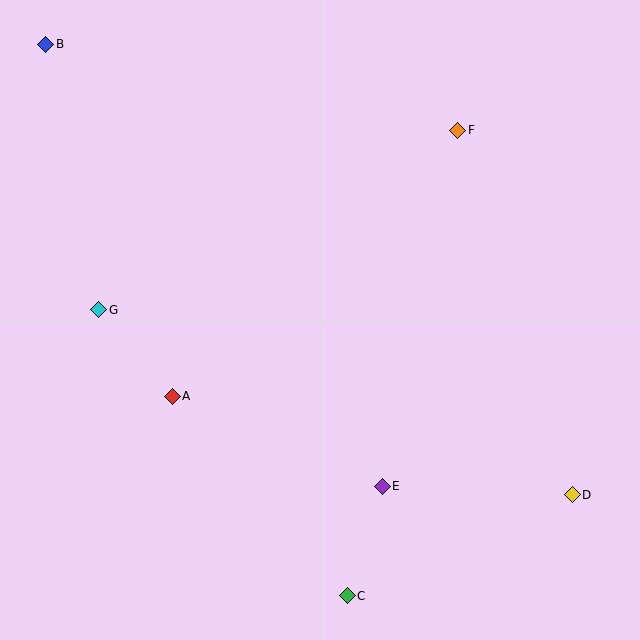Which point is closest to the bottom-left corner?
Point A is closest to the bottom-left corner.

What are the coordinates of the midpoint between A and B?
The midpoint between A and B is at (109, 220).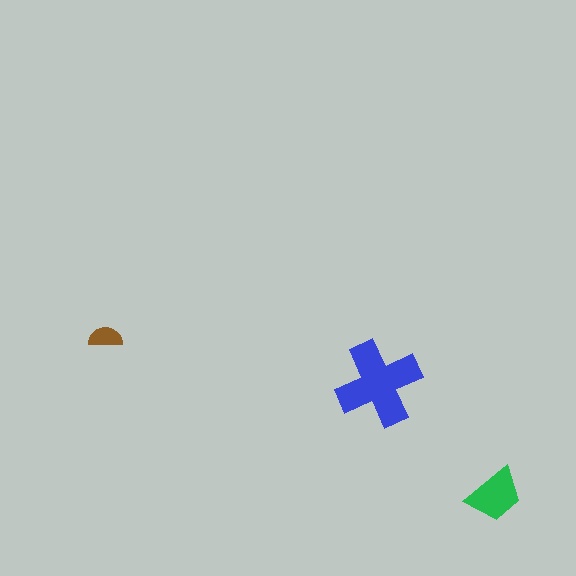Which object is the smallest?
The brown semicircle.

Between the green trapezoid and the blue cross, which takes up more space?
The blue cross.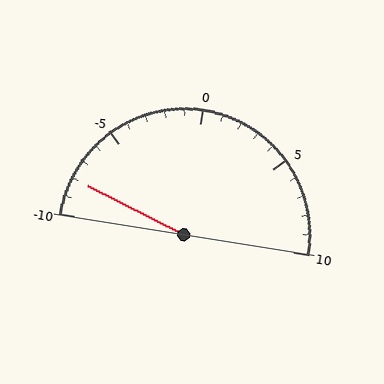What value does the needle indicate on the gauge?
The needle indicates approximately -8.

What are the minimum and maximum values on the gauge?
The gauge ranges from -10 to 10.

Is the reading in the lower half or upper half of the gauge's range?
The reading is in the lower half of the range (-10 to 10).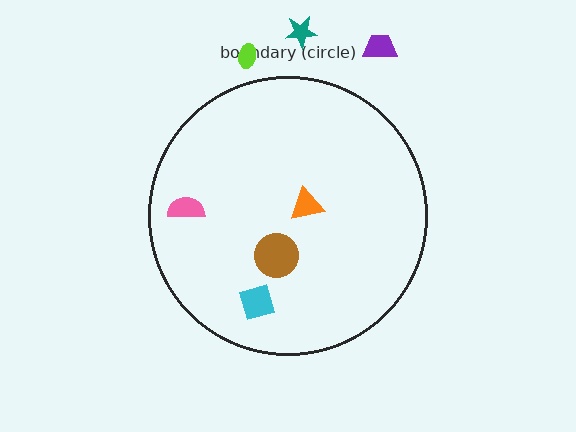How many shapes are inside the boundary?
4 inside, 3 outside.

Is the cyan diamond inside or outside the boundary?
Inside.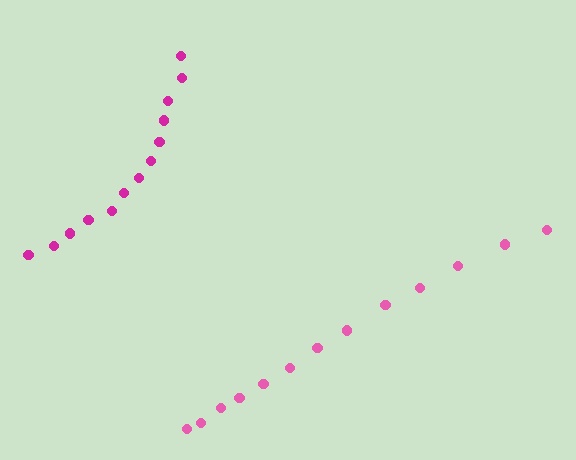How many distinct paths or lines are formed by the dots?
There are 2 distinct paths.